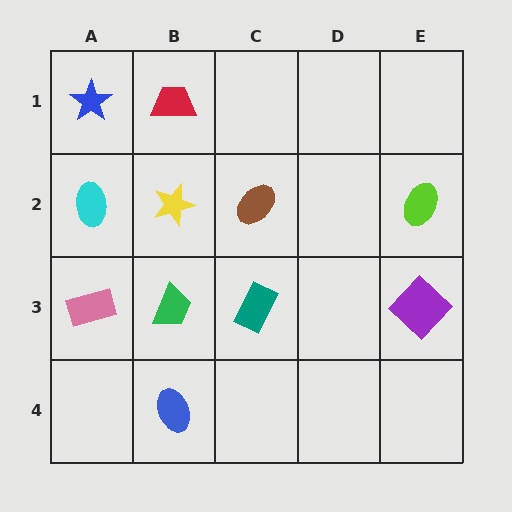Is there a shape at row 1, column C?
No, that cell is empty.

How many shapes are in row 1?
2 shapes.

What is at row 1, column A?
A blue star.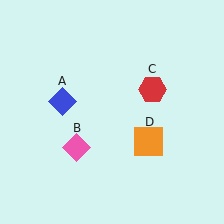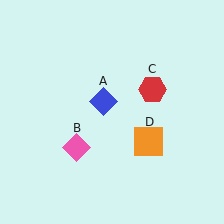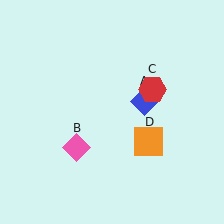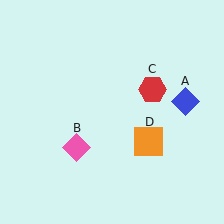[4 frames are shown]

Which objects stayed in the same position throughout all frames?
Pink diamond (object B) and red hexagon (object C) and orange square (object D) remained stationary.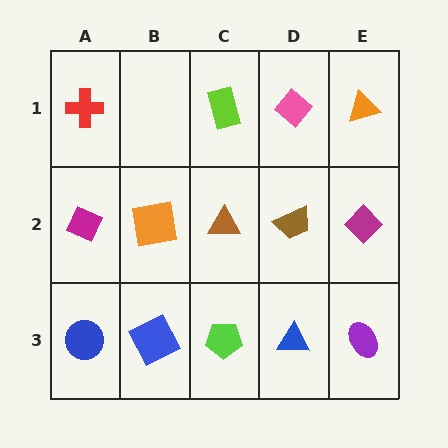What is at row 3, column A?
A blue circle.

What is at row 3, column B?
A blue square.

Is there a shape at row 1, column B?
No, that cell is empty.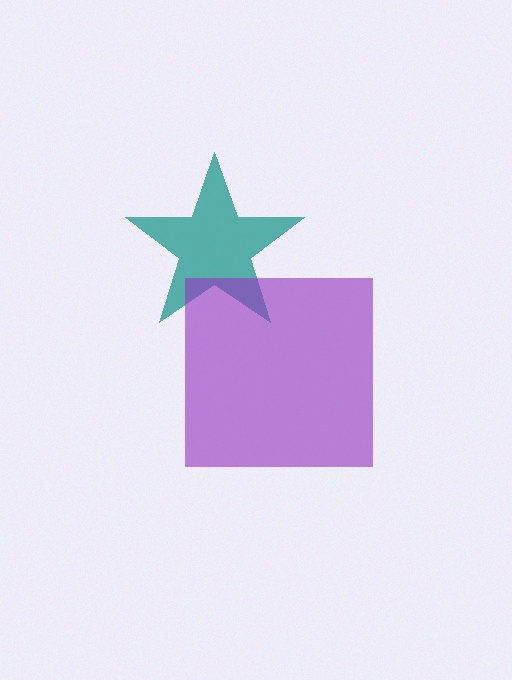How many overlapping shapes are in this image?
There are 2 overlapping shapes in the image.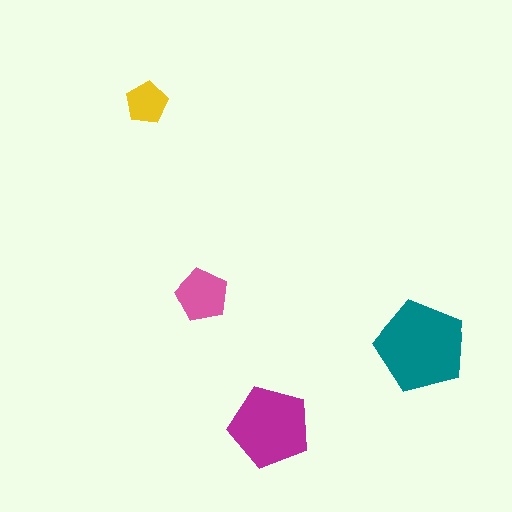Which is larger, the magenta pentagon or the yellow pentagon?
The magenta one.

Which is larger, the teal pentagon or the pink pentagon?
The teal one.